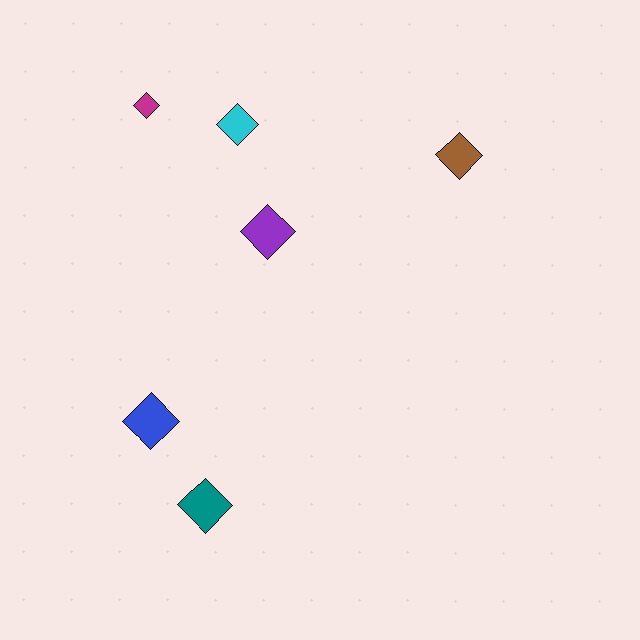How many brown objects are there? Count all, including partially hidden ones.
There is 1 brown object.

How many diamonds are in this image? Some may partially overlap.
There are 6 diamonds.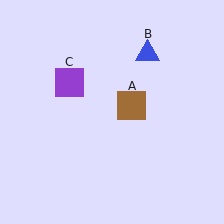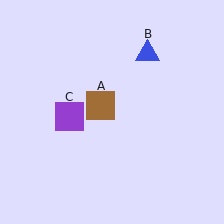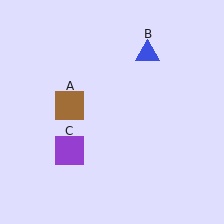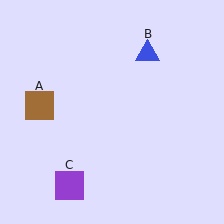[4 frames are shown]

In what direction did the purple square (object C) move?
The purple square (object C) moved down.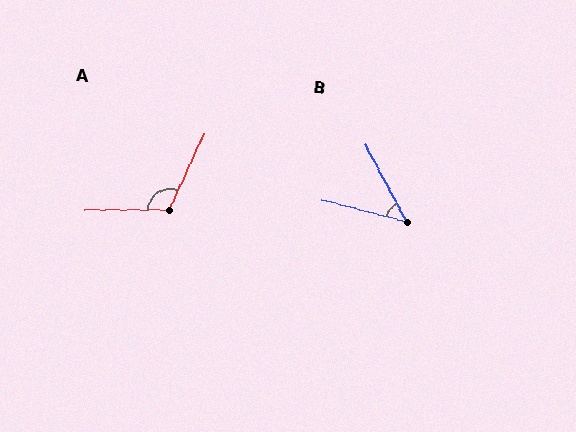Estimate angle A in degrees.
Approximately 115 degrees.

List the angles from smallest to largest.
B (48°), A (115°).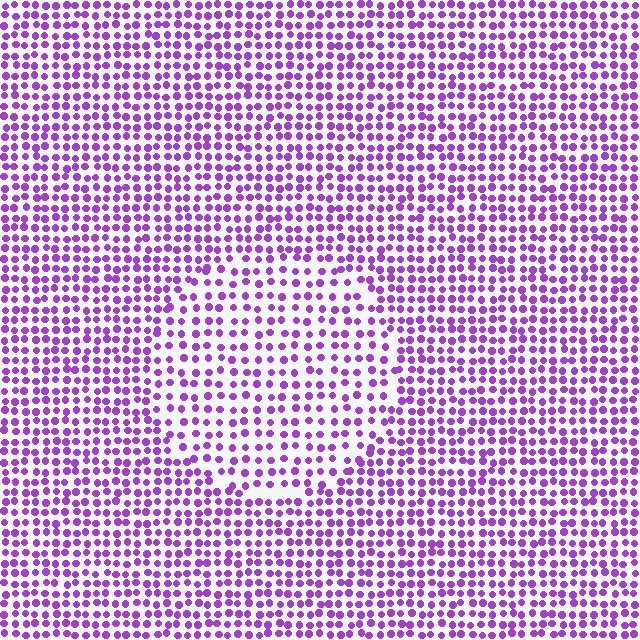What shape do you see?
I see a circle.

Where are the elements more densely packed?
The elements are more densely packed outside the circle boundary.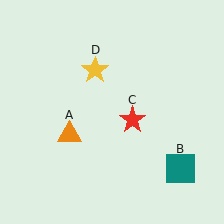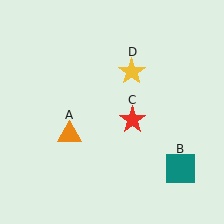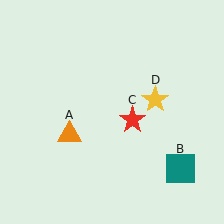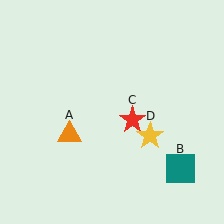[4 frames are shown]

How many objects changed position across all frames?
1 object changed position: yellow star (object D).